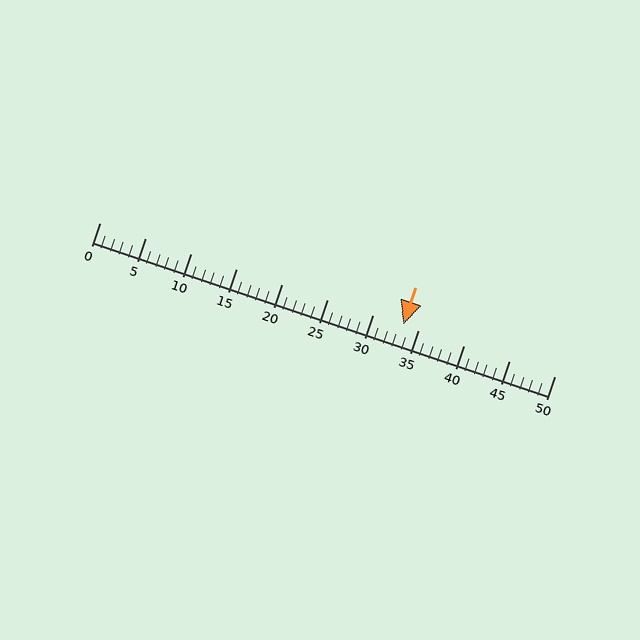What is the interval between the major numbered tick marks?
The major tick marks are spaced 5 units apart.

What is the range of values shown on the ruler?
The ruler shows values from 0 to 50.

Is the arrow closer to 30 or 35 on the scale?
The arrow is closer to 35.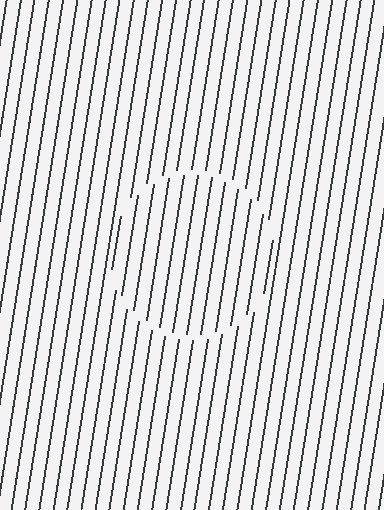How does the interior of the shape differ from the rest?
The interior of the shape contains the same grating, shifted by half a period — the contour is defined by the phase discontinuity where line-ends from the inner and outer gratings abut.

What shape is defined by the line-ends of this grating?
An illusory circle. The interior of the shape contains the same grating, shifted by half a period — the contour is defined by the phase discontinuity where line-ends from the inner and outer gratings abut.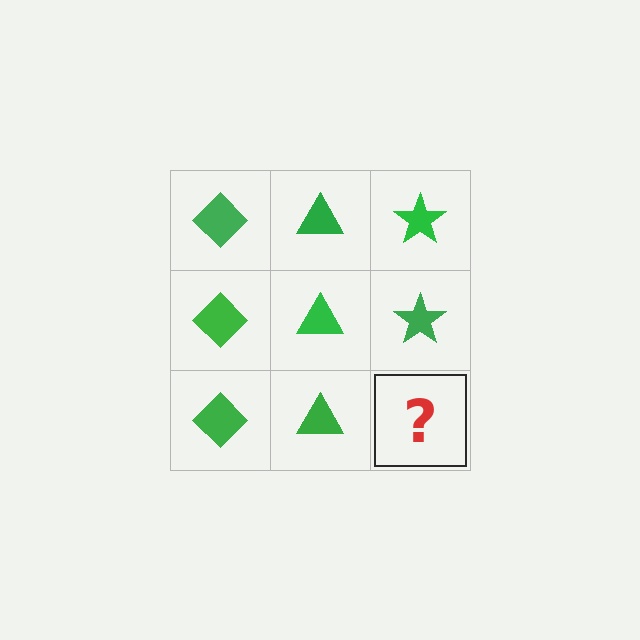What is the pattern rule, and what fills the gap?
The rule is that each column has a consistent shape. The gap should be filled with a green star.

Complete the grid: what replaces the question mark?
The question mark should be replaced with a green star.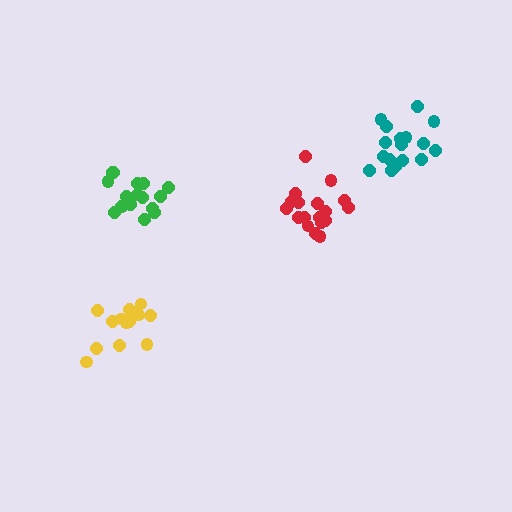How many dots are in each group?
Group 1: 18 dots, Group 2: 17 dots, Group 3: 14 dots, Group 4: 17 dots (66 total).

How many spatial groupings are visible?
There are 4 spatial groupings.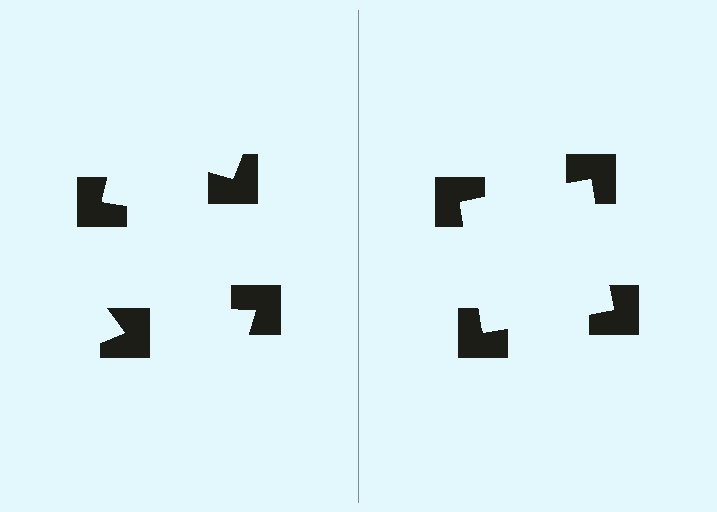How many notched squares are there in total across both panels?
8 — 4 on each side.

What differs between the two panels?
The notched squares are positioned identically on both sides; only the wedge orientations differ. On the right they align to a square; on the left they are misaligned.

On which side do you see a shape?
An illusory square appears on the right side. On the left side the wedge cuts are rotated, so no coherent shape forms.